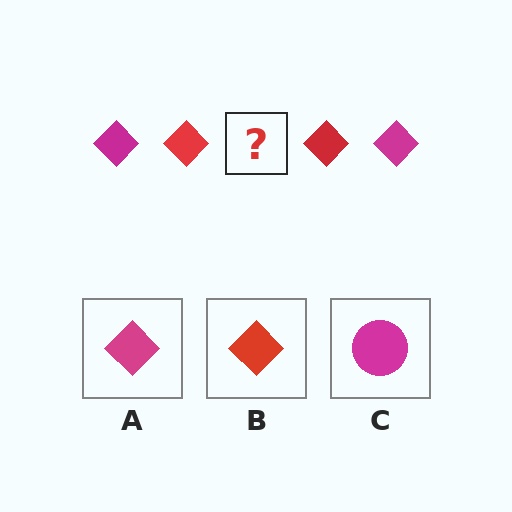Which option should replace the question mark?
Option A.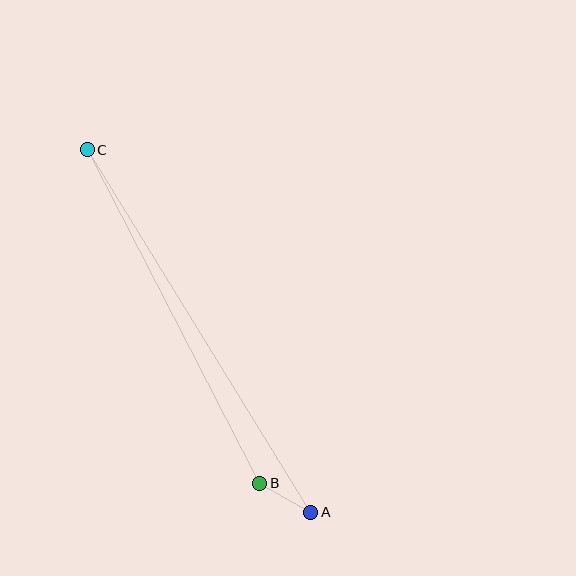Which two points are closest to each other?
Points A and B are closest to each other.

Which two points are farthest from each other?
Points A and C are farthest from each other.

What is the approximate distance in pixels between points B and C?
The distance between B and C is approximately 376 pixels.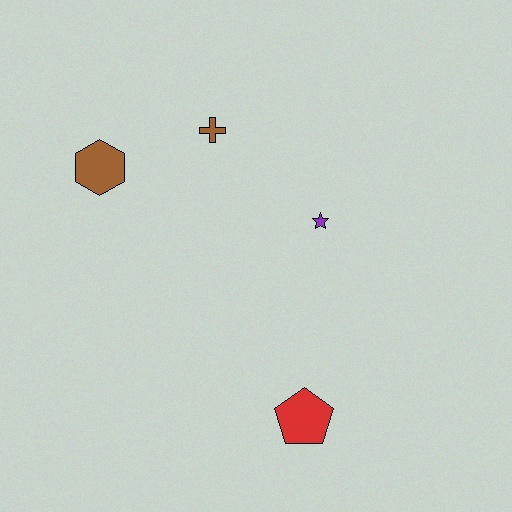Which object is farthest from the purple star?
The brown hexagon is farthest from the purple star.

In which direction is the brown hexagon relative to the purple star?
The brown hexagon is to the left of the purple star.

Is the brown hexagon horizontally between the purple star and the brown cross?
No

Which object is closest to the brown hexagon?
The brown cross is closest to the brown hexagon.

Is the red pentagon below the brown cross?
Yes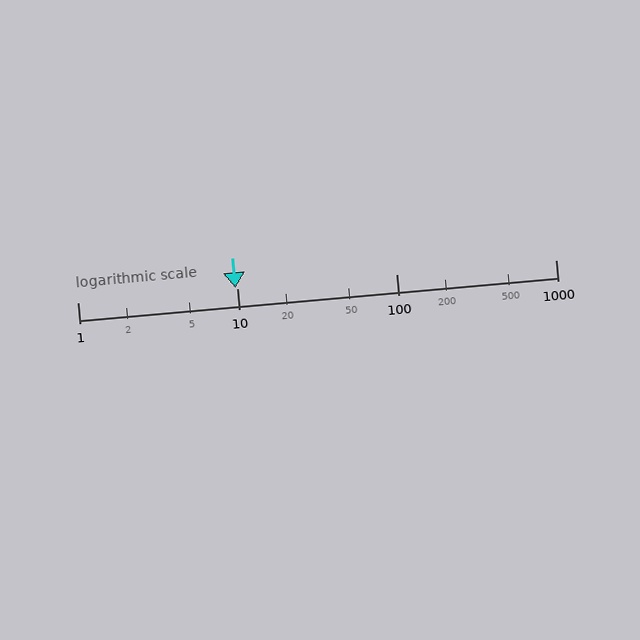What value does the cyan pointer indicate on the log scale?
The pointer indicates approximately 9.8.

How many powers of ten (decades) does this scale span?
The scale spans 3 decades, from 1 to 1000.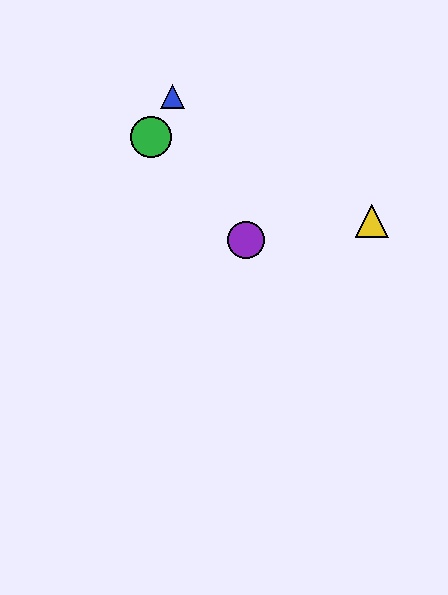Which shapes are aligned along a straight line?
The red star, the green circle, the purple circle are aligned along a straight line.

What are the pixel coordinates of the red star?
The red star is at (252, 246).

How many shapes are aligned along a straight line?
3 shapes (the red star, the green circle, the purple circle) are aligned along a straight line.